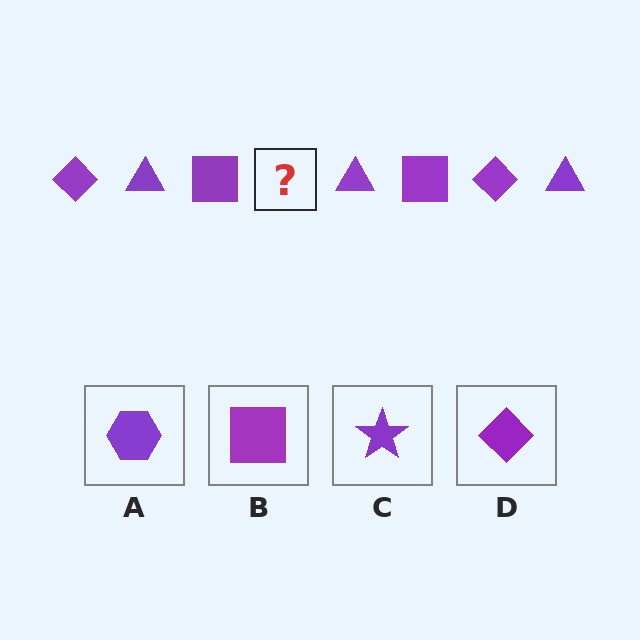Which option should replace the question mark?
Option D.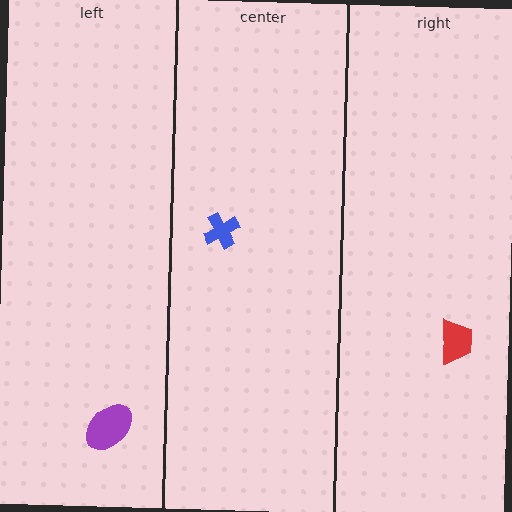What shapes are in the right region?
The red trapezoid.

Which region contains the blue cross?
The center region.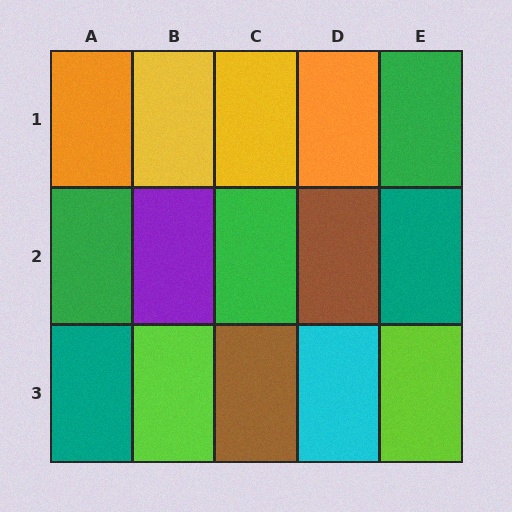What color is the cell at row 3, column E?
Lime.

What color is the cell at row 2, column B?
Purple.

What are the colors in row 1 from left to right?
Orange, yellow, yellow, orange, green.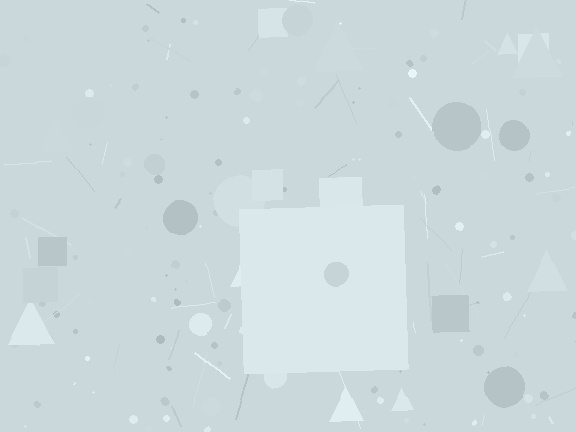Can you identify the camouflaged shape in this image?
The camouflaged shape is a square.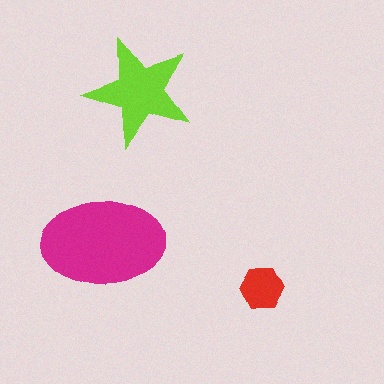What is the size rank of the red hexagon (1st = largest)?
3rd.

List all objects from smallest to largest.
The red hexagon, the lime star, the magenta ellipse.